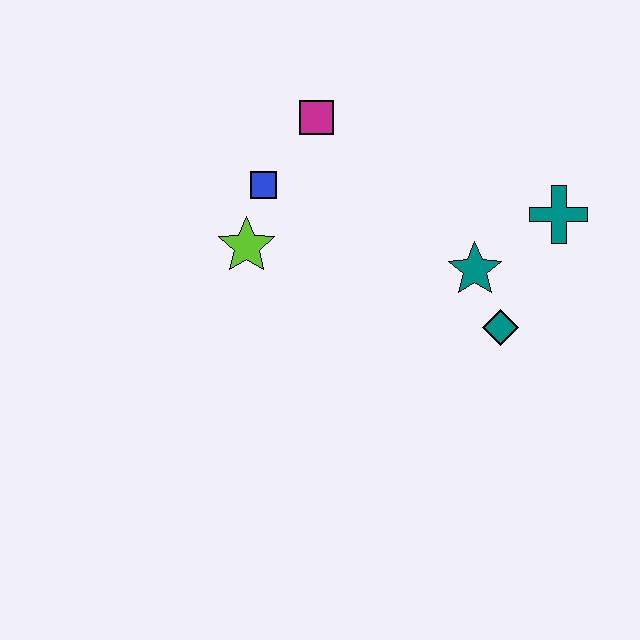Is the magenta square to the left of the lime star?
No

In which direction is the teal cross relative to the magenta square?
The teal cross is to the right of the magenta square.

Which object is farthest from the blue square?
The teal cross is farthest from the blue square.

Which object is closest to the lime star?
The blue square is closest to the lime star.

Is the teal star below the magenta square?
Yes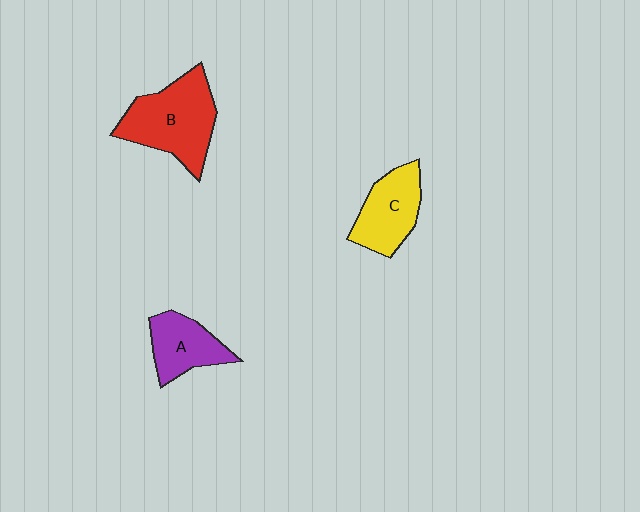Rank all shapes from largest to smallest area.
From largest to smallest: B (red), C (yellow), A (purple).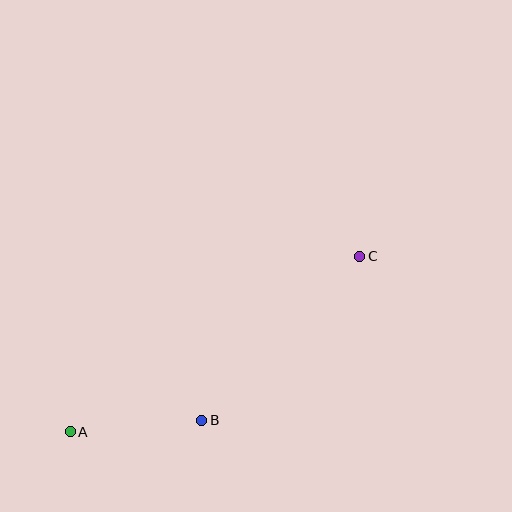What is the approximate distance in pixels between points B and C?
The distance between B and C is approximately 228 pixels.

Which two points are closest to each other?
Points A and B are closest to each other.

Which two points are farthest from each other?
Points A and C are farthest from each other.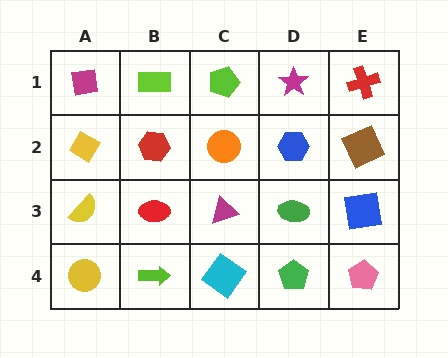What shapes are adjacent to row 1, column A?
A yellow diamond (row 2, column A), a lime rectangle (row 1, column B).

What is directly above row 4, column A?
A yellow semicircle.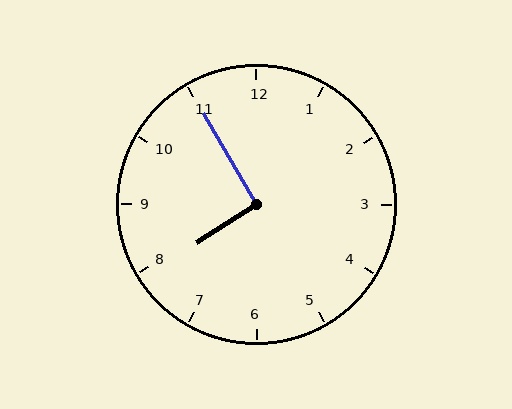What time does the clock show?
7:55.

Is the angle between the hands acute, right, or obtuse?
It is right.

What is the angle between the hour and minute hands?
Approximately 92 degrees.